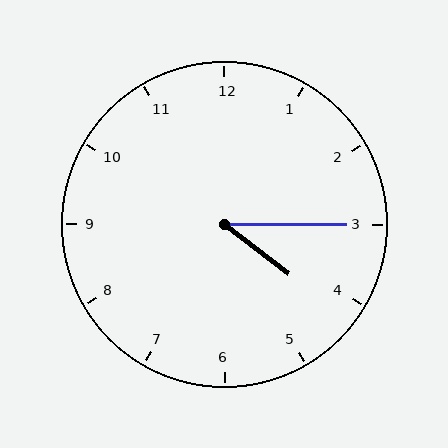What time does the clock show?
4:15.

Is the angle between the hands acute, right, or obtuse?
It is acute.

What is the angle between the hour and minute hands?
Approximately 38 degrees.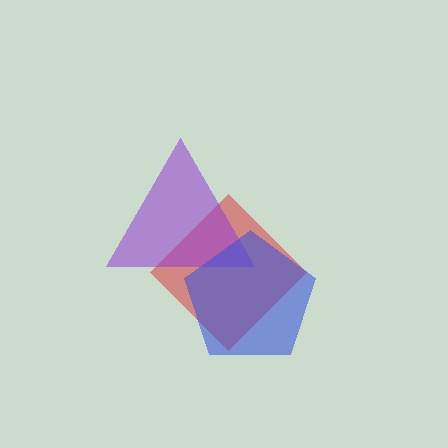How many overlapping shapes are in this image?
There are 3 overlapping shapes in the image.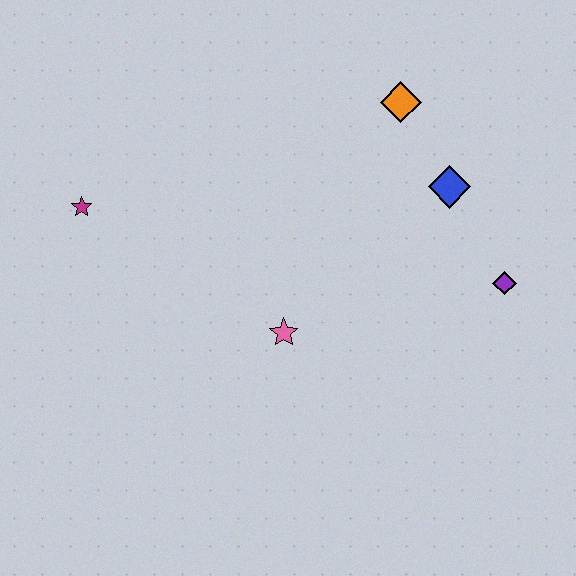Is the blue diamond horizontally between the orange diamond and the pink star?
No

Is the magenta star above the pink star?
Yes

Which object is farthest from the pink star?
The orange diamond is farthest from the pink star.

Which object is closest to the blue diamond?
The orange diamond is closest to the blue diamond.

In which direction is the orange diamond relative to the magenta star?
The orange diamond is to the right of the magenta star.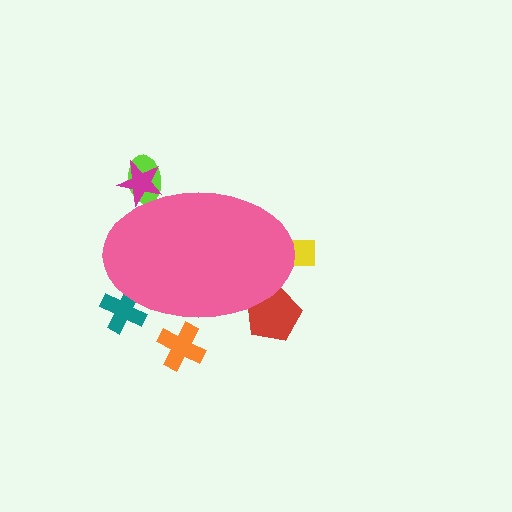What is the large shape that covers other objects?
A pink ellipse.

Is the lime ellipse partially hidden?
Yes, the lime ellipse is partially hidden behind the pink ellipse.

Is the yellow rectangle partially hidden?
Yes, the yellow rectangle is partially hidden behind the pink ellipse.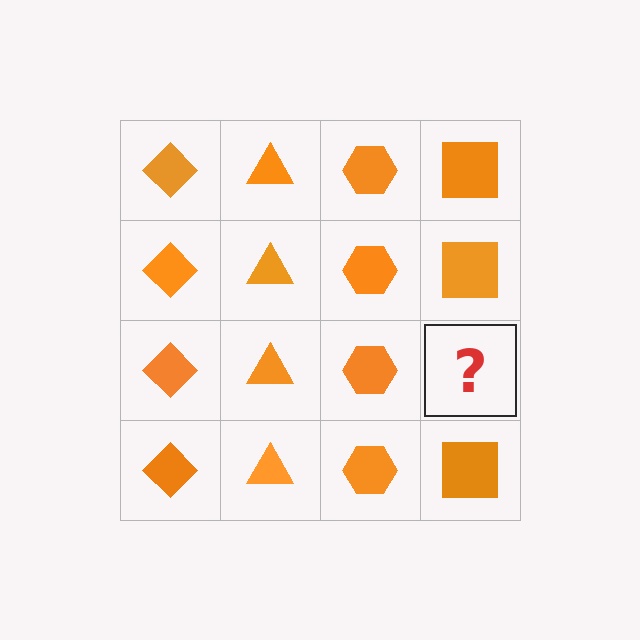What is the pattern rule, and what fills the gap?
The rule is that each column has a consistent shape. The gap should be filled with an orange square.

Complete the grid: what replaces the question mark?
The question mark should be replaced with an orange square.